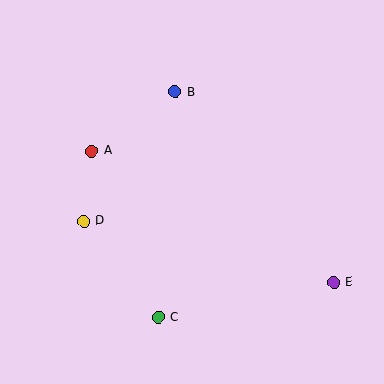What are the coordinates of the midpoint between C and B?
The midpoint between C and B is at (167, 205).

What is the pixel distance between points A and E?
The distance between A and E is 275 pixels.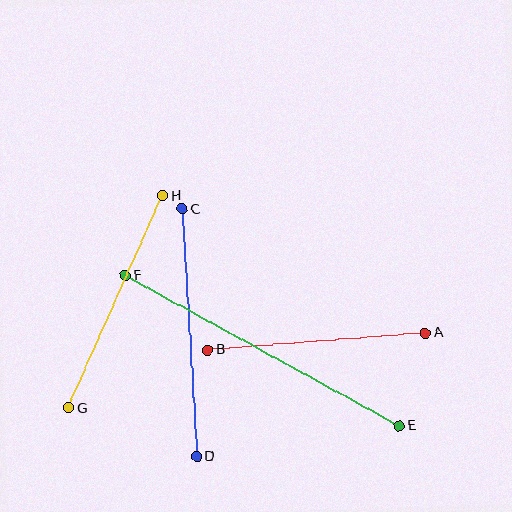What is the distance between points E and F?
The distance is approximately 312 pixels.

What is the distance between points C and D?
The distance is approximately 248 pixels.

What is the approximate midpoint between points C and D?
The midpoint is at approximately (189, 333) pixels.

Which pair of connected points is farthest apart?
Points E and F are farthest apart.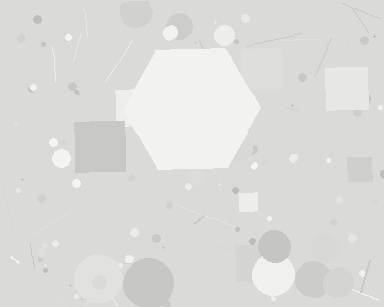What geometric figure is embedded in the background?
A hexagon is embedded in the background.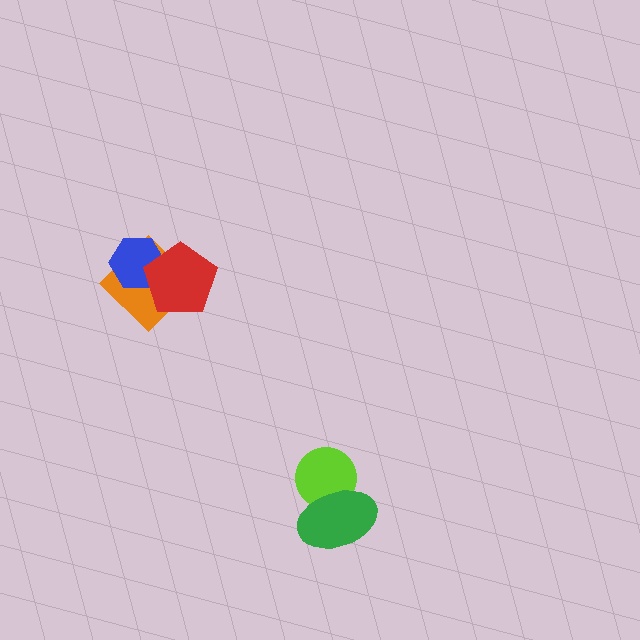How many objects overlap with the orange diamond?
2 objects overlap with the orange diamond.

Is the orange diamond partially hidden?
Yes, it is partially covered by another shape.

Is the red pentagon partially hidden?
No, no other shape covers it.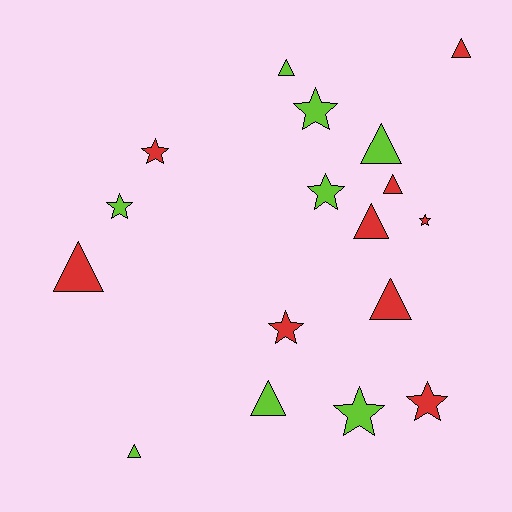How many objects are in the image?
There are 17 objects.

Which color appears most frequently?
Red, with 9 objects.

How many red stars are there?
There are 4 red stars.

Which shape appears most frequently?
Triangle, with 9 objects.